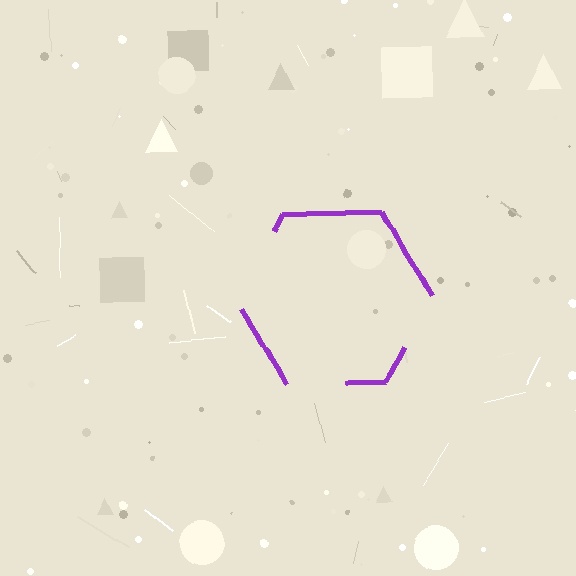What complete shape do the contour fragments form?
The contour fragments form a hexagon.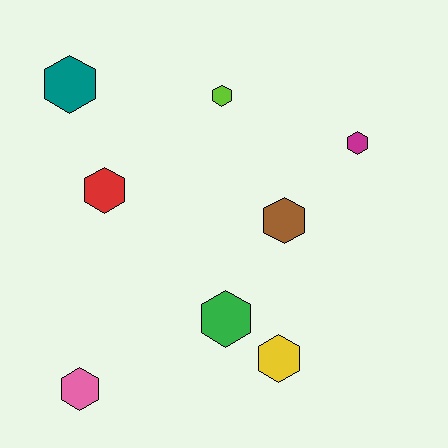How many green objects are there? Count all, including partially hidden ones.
There is 1 green object.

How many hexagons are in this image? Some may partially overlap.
There are 8 hexagons.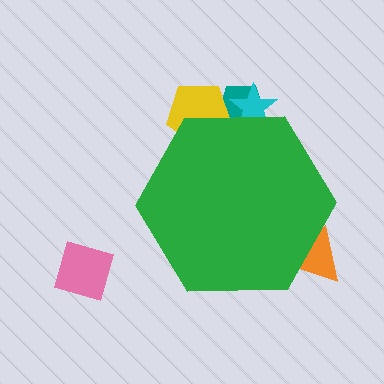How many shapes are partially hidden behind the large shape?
4 shapes are partially hidden.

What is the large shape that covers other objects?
A green hexagon.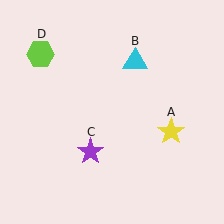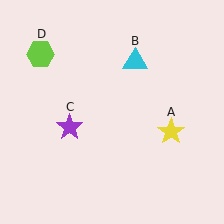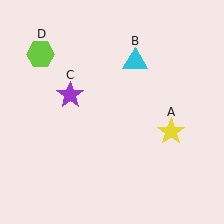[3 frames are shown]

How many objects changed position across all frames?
1 object changed position: purple star (object C).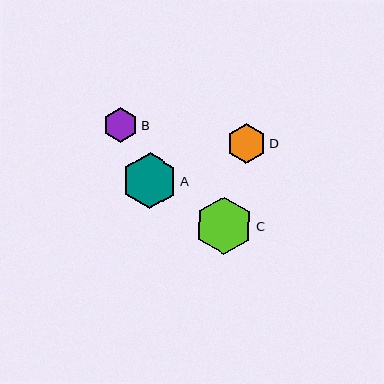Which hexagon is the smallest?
Hexagon B is the smallest with a size of approximately 35 pixels.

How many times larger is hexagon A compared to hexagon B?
Hexagon A is approximately 1.6 times the size of hexagon B.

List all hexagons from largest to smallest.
From largest to smallest: C, A, D, B.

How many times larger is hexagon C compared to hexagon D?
Hexagon C is approximately 1.5 times the size of hexagon D.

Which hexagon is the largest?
Hexagon C is the largest with a size of approximately 58 pixels.